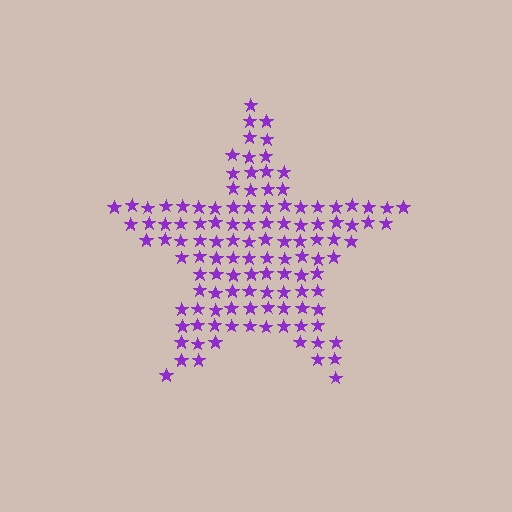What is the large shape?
The large shape is a star.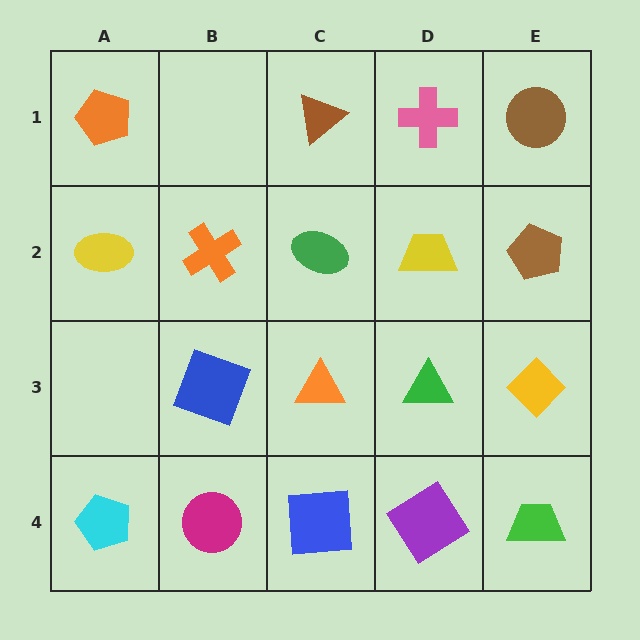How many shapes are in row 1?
4 shapes.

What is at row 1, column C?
A brown triangle.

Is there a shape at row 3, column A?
No, that cell is empty.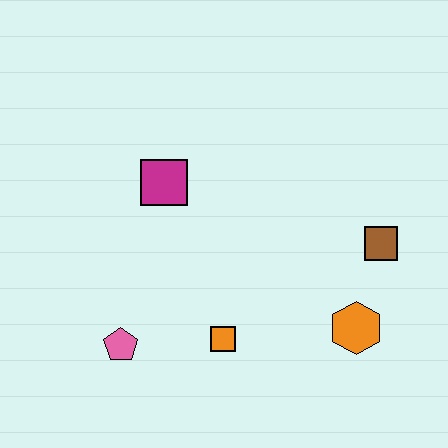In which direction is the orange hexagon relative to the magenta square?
The orange hexagon is to the right of the magenta square.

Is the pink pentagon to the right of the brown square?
No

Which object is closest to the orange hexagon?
The brown square is closest to the orange hexagon.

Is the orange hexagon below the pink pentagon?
No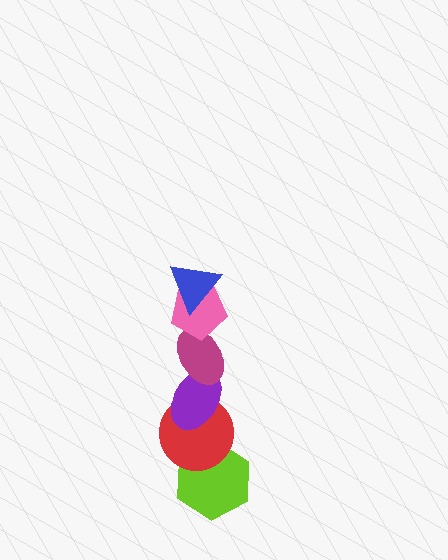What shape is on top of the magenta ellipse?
The pink pentagon is on top of the magenta ellipse.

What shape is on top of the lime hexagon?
The red circle is on top of the lime hexagon.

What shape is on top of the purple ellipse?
The magenta ellipse is on top of the purple ellipse.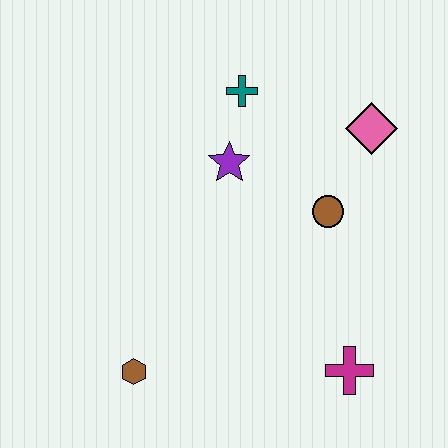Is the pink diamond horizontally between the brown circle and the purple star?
No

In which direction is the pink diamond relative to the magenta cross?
The pink diamond is above the magenta cross.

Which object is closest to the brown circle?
The pink diamond is closest to the brown circle.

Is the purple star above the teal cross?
No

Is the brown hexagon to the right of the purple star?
No